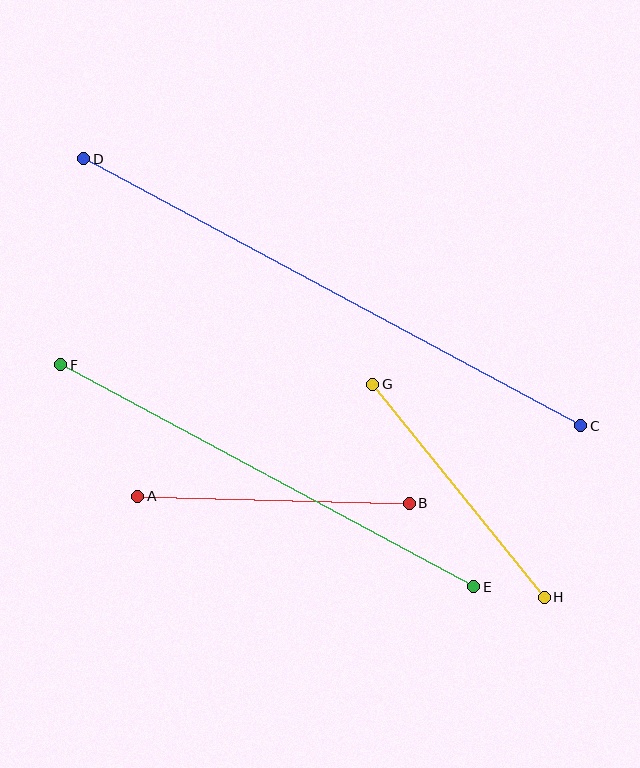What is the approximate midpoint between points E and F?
The midpoint is at approximately (267, 476) pixels.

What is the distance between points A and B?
The distance is approximately 272 pixels.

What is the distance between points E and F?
The distance is approximately 469 pixels.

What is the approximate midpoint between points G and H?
The midpoint is at approximately (458, 491) pixels.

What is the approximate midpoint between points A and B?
The midpoint is at approximately (273, 500) pixels.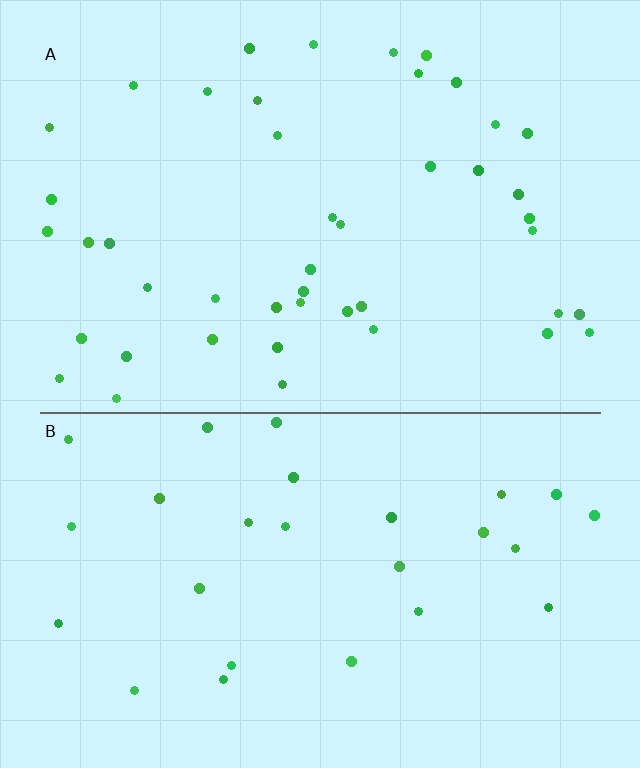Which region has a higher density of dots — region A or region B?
A (the top).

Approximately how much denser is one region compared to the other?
Approximately 1.6× — region A over region B.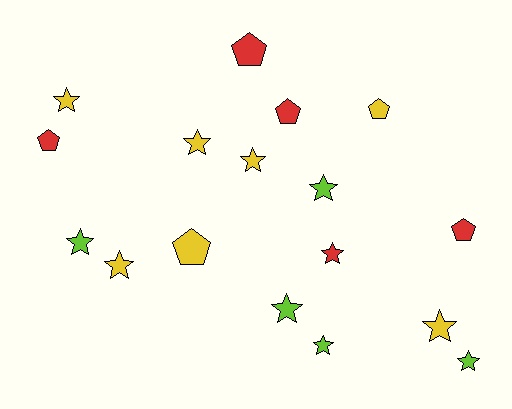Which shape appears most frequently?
Star, with 11 objects.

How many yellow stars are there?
There are 5 yellow stars.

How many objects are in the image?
There are 17 objects.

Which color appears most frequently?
Yellow, with 7 objects.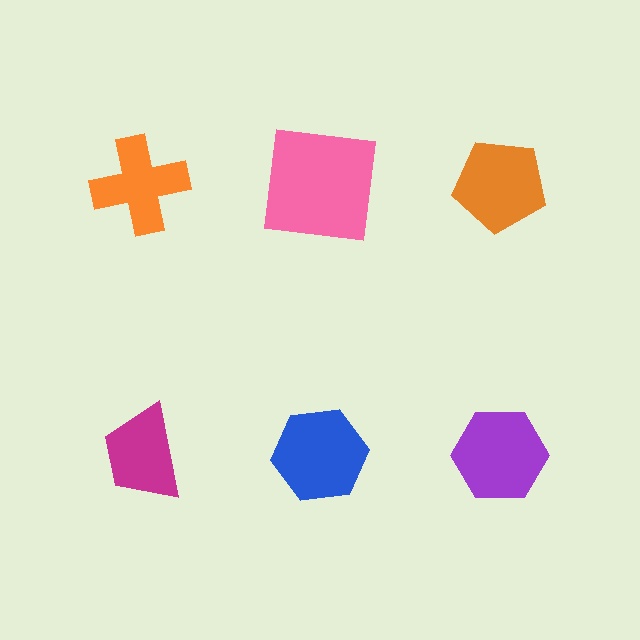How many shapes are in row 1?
3 shapes.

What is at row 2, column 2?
A blue hexagon.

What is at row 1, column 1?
An orange cross.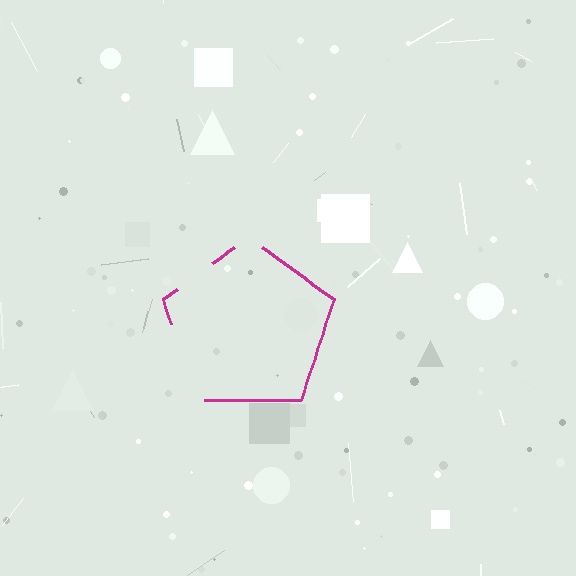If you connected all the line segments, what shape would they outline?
They would outline a pentagon.